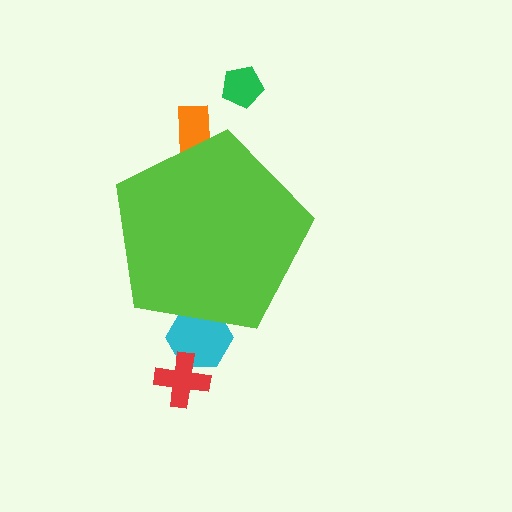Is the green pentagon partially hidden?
No, the green pentagon is fully visible.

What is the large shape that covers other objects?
A lime pentagon.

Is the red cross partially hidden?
No, the red cross is fully visible.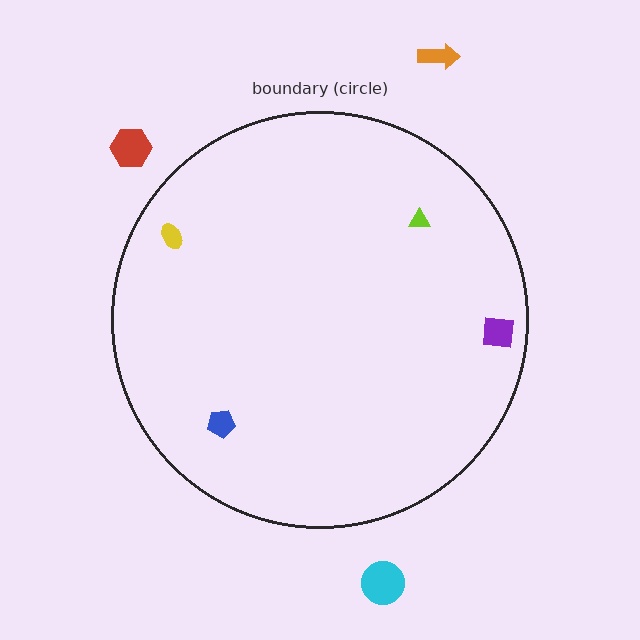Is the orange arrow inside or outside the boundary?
Outside.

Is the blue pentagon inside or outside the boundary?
Inside.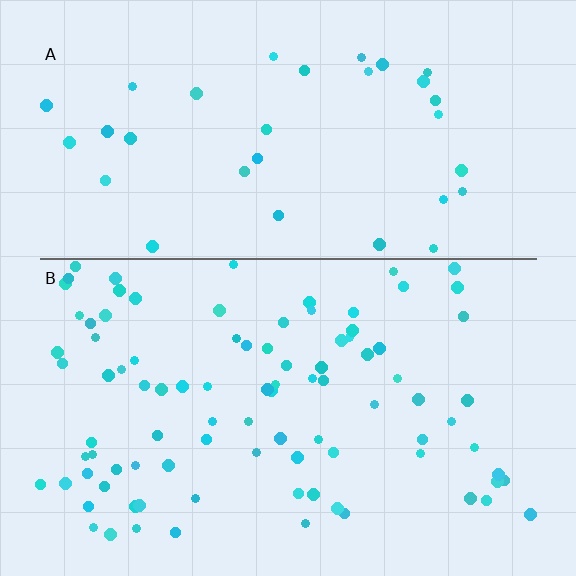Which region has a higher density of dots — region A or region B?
B (the bottom).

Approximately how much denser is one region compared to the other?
Approximately 2.7× — region B over region A.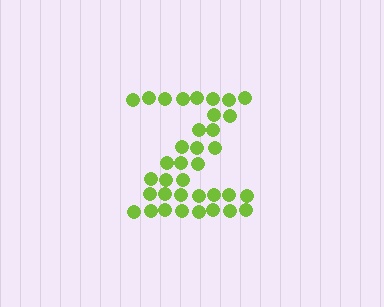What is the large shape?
The large shape is the letter Z.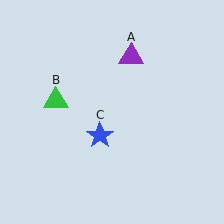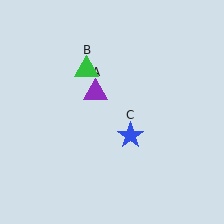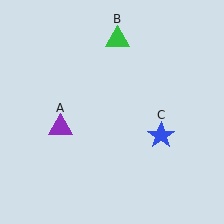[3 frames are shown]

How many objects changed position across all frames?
3 objects changed position: purple triangle (object A), green triangle (object B), blue star (object C).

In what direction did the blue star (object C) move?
The blue star (object C) moved right.